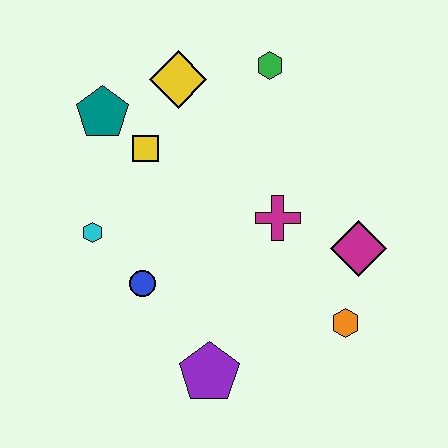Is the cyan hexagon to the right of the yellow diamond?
No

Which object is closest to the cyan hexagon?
The blue circle is closest to the cyan hexagon.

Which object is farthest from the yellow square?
The orange hexagon is farthest from the yellow square.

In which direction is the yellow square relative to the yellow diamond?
The yellow square is below the yellow diamond.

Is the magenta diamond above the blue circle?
Yes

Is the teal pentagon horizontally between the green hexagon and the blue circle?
No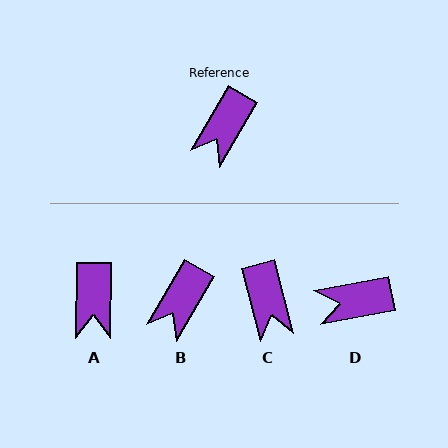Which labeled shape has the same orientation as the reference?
B.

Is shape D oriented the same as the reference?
No, it is off by about 49 degrees.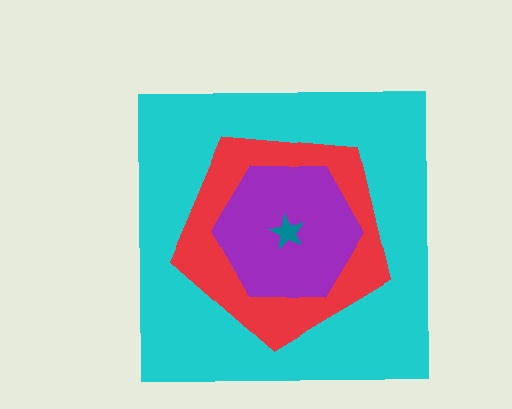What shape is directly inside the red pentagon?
The purple hexagon.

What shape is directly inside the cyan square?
The red pentagon.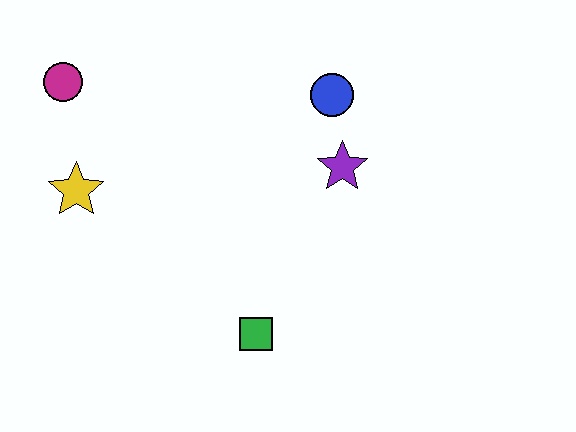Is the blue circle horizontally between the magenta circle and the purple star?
Yes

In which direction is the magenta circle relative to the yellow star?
The magenta circle is above the yellow star.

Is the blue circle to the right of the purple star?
No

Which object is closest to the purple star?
The blue circle is closest to the purple star.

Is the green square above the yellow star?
No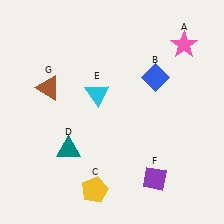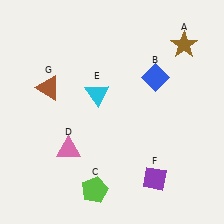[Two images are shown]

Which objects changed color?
A changed from pink to brown. C changed from yellow to lime. D changed from teal to pink.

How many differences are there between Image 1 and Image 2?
There are 3 differences between the two images.